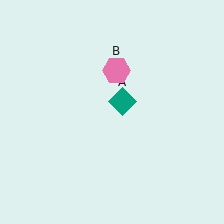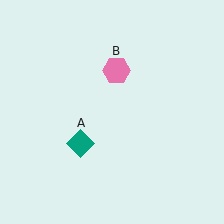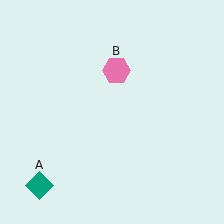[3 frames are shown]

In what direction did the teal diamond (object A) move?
The teal diamond (object A) moved down and to the left.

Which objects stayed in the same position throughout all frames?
Pink hexagon (object B) remained stationary.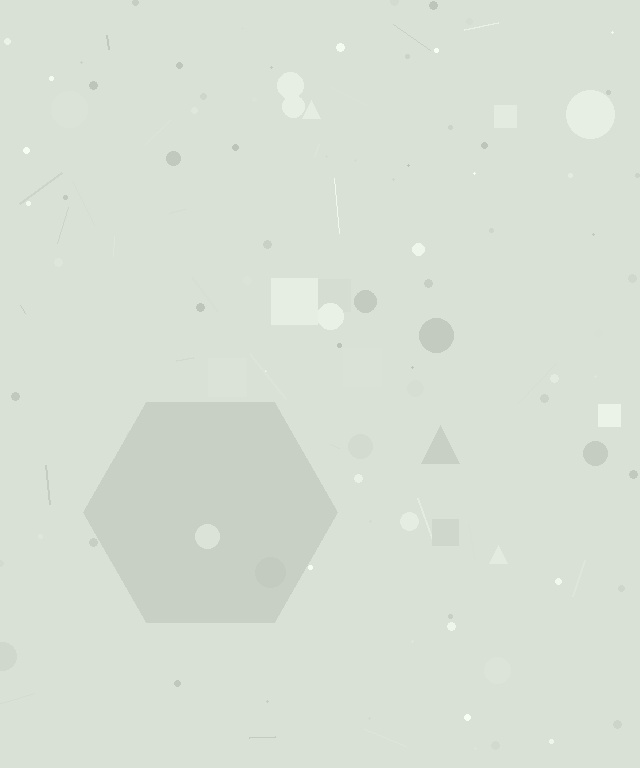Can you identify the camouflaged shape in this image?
The camouflaged shape is a hexagon.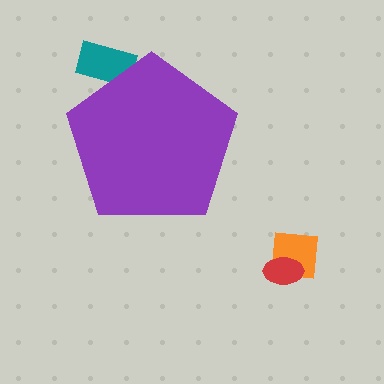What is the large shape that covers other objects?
A purple pentagon.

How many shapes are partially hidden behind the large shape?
1 shape is partially hidden.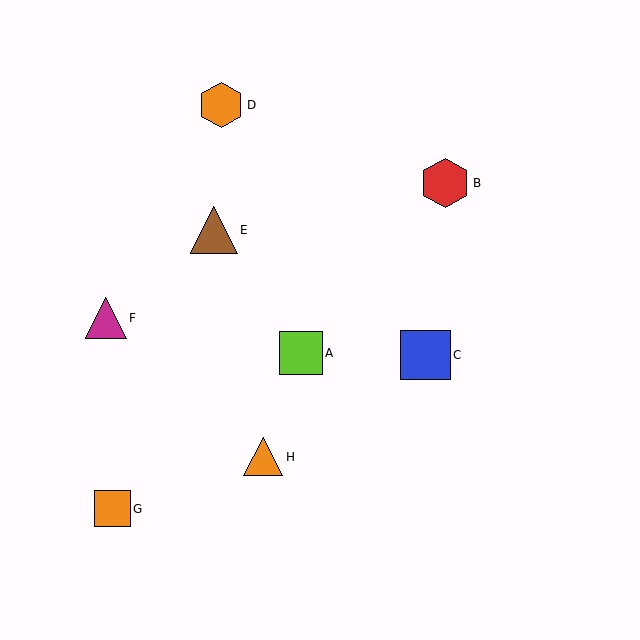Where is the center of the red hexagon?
The center of the red hexagon is at (445, 183).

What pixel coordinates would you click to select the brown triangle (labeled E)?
Click at (214, 230) to select the brown triangle E.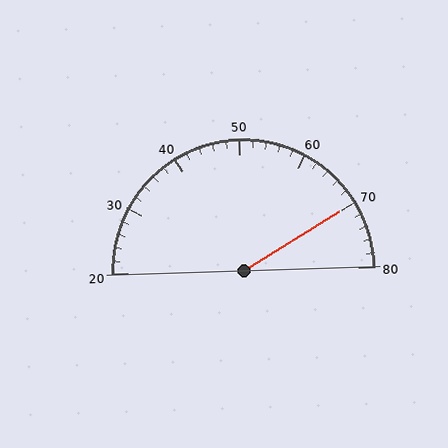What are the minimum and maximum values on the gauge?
The gauge ranges from 20 to 80.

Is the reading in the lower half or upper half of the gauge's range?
The reading is in the upper half of the range (20 to 80).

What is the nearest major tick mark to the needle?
The nearest major tick mark is 70.